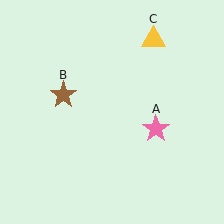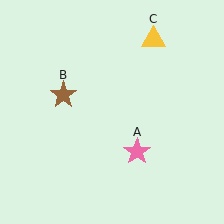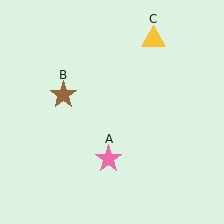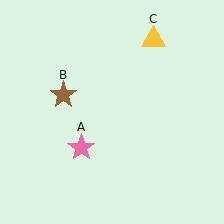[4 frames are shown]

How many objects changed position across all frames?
1 object changed position: pink star (object A).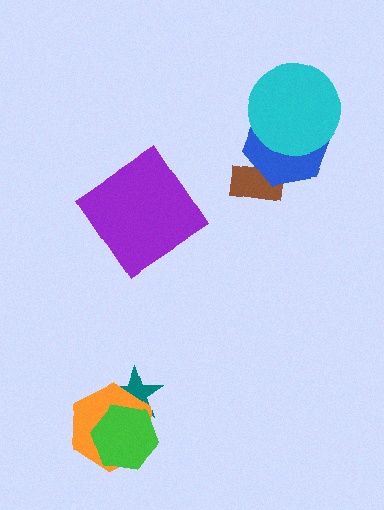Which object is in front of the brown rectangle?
The blue hexagon is in front of the brown rectangle.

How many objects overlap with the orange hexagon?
2 objects overlap with the orange hexagon.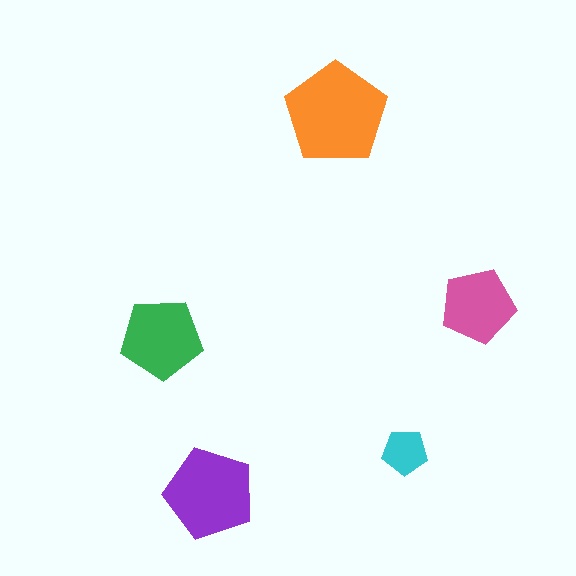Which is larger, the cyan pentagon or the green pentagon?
The green one.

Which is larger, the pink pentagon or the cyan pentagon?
The pink one.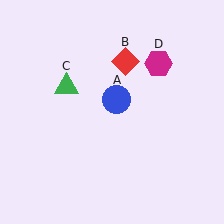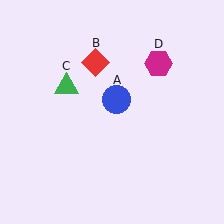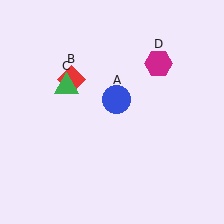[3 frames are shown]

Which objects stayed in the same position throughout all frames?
Blue circle (object A) and green triangle (object C) and magenta hexagon (object D) remained stationary.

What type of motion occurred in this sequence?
The red diamond (object B) rotated counterclockwise around the center of the scene.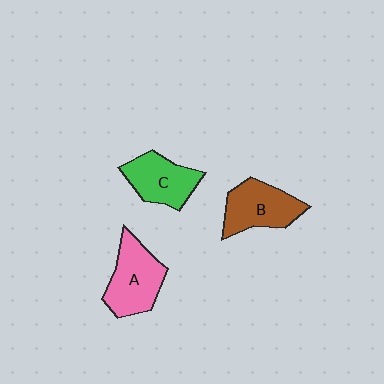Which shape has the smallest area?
Shape C (green).